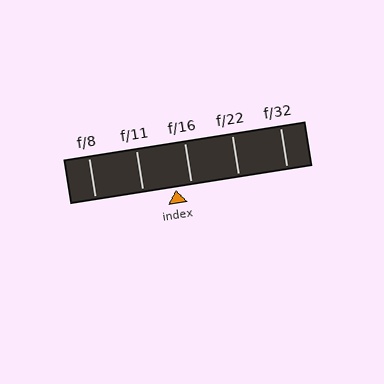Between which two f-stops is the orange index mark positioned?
The index mark is between f/11 and f/16.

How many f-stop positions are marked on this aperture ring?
There are 5 f-stop positions marked.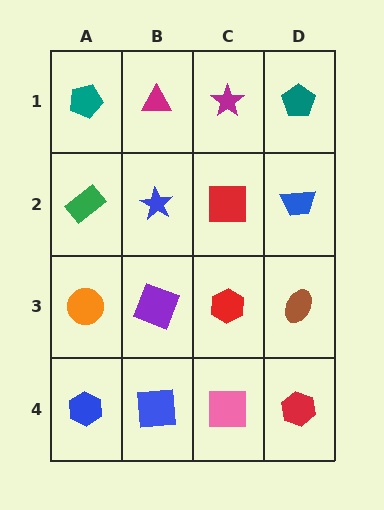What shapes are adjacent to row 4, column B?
A purple square (row 3, column B), a blue hexagon (row 4, column A), a pink square (row 4, column C).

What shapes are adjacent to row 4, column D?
A brown ellipse (row 3, column D), a pink square (row 4, column C).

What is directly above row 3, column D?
A blue trapezoid.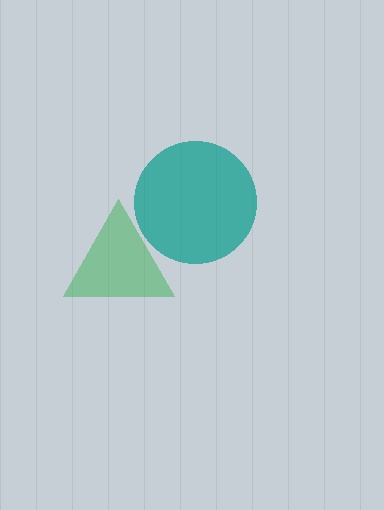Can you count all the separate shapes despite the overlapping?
Yes, there are 2 separate shapes.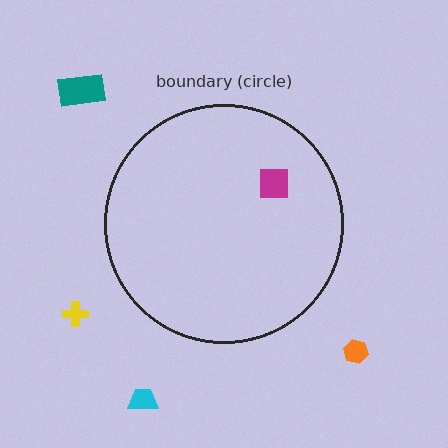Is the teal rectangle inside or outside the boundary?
Outside.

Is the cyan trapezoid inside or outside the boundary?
Outside.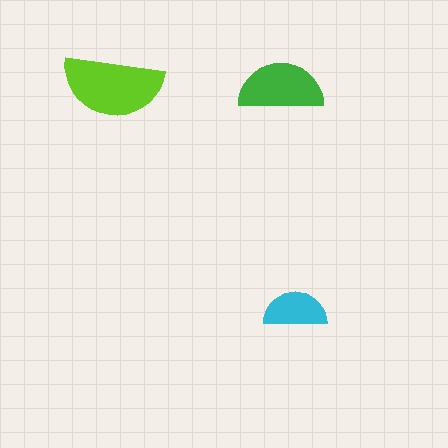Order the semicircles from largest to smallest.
the lime one, the green one, the cyan one.